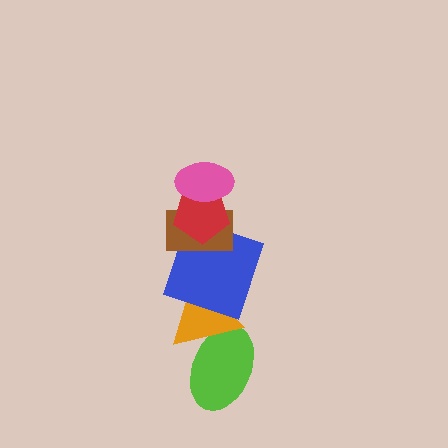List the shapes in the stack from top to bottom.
From top to bottom: the pink ellipse, the red pentagon, the brown rectangle, the blue square, the orange triangle, the lime ellipse.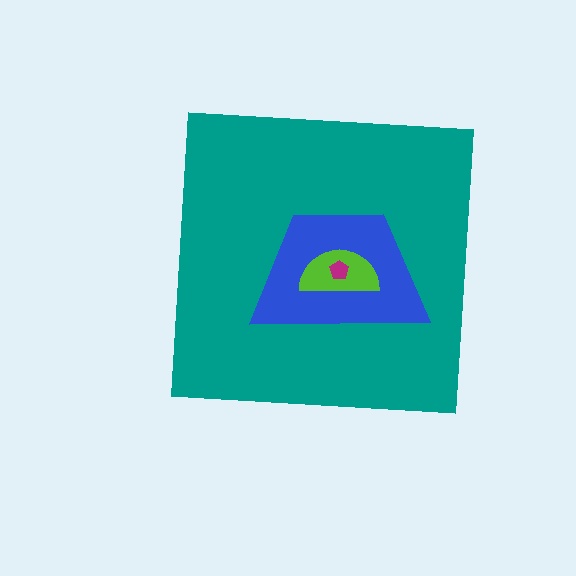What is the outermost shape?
The teal square.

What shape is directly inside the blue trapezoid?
The lime semicircle.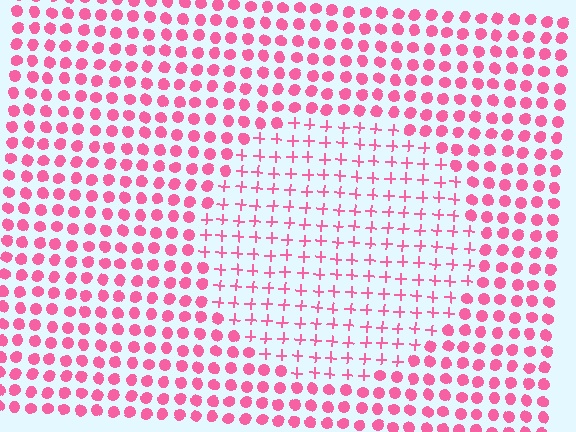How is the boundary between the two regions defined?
The boundary is defined by a change in element shape: plus signs inside vs. circles outside. All elements share the same color and spacing.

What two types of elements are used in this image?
The image uses plus signs inside the circle region and circles outside it.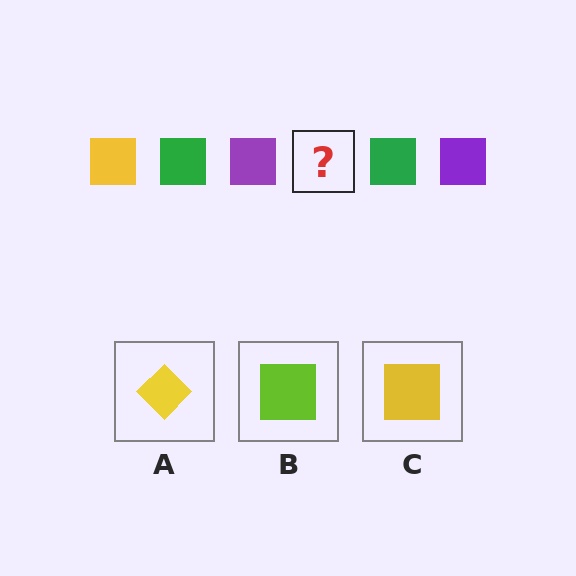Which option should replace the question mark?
Option C.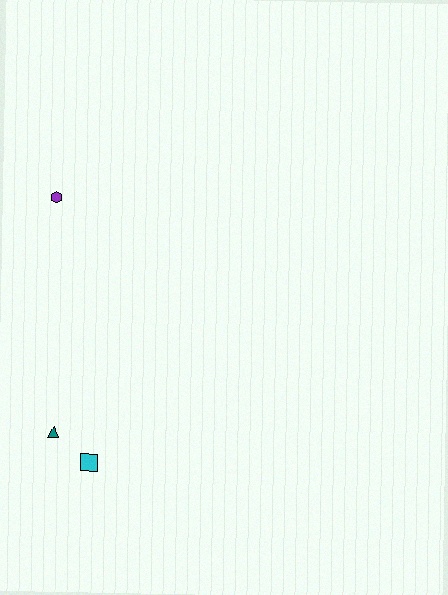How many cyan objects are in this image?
There is 1 cyan object.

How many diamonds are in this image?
There are no diamonds.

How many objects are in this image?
There are 3 objects.